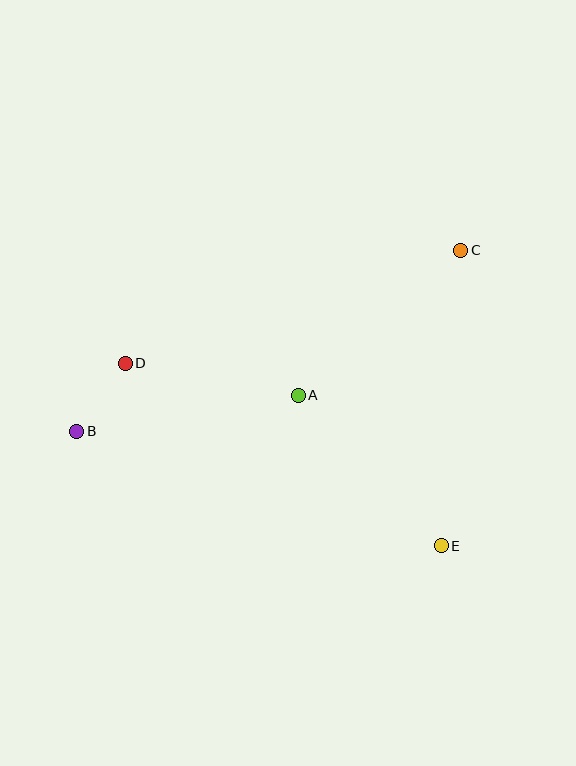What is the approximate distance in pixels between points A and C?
The distance between A and C is approximately 218 pixels.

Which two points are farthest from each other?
Points B and C are farthest from each other.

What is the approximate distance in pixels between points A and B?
The distance between A and B is approximately 225 pixels.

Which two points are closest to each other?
Points B and D are closest to each other.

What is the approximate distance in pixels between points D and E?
The distance between D and E is approximately 365 pixels.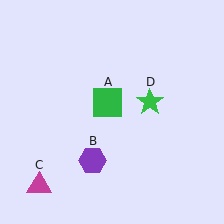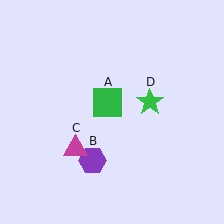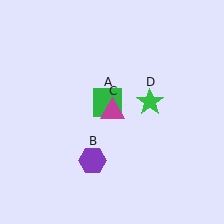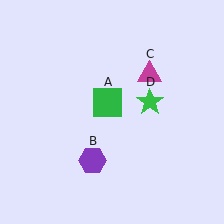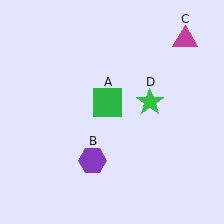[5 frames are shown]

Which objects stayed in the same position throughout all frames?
Green square (object A) and purple hexagon (object B) and green star (object D) remained stationary.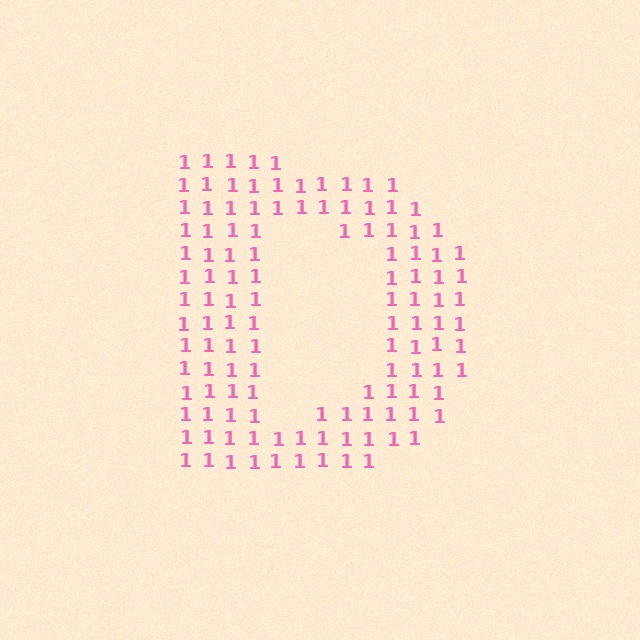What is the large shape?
The large shape is the letter D.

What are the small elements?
The small elements are digit 1's.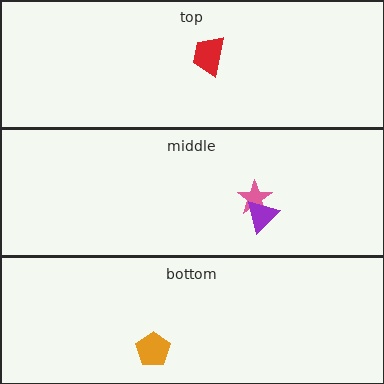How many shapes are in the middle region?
2.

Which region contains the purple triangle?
The middle region.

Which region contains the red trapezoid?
The top region.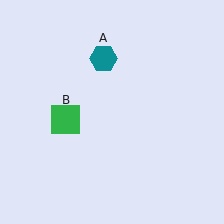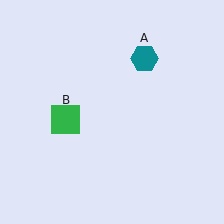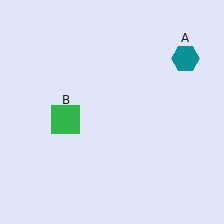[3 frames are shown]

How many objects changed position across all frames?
1 object changed position: teal hexagon (object A).